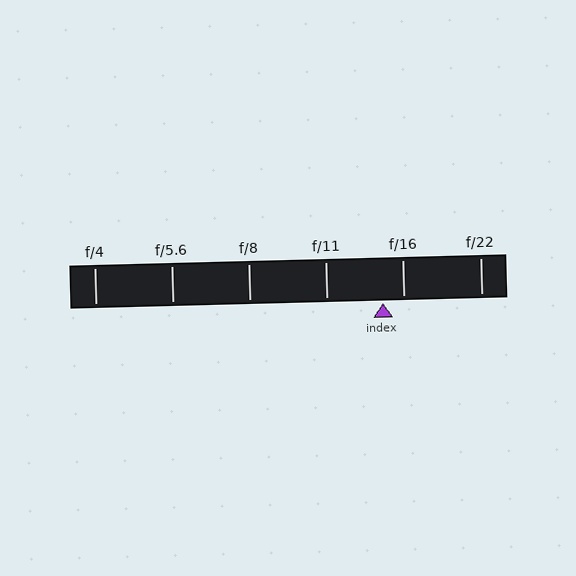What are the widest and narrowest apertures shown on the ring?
The widest aperture shown is f/4 and the narrowest is f/22.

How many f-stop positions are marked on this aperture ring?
There are 6 f-stop positions marked.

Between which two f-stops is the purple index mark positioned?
The index mark is between f/11 and f/16.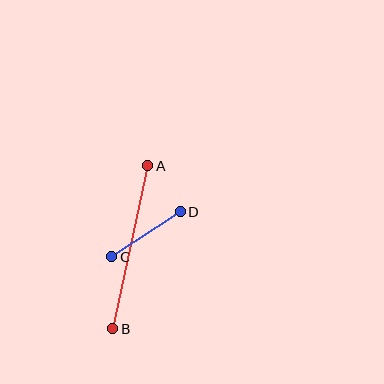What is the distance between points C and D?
The distance is approximately 82 pixels.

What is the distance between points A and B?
The distance is approximately 167 pixels.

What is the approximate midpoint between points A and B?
The midpoint is at approximately (130, 247) pixels.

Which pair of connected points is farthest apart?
Points A and B are farthest apart.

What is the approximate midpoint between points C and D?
The midpoint is at approximately (146, 234) pixels.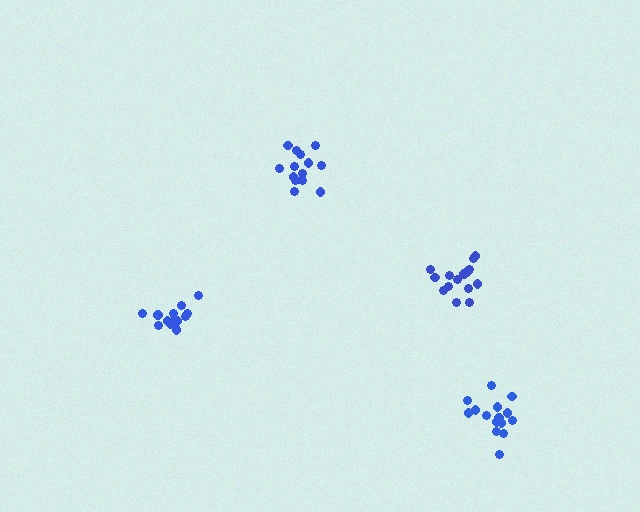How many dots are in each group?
Group 1: 15 dots, Group 2: 15 dots, Group 3: 14 dots, Group 4: 15 dots (59 total).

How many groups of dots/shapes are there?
There are 4 groups.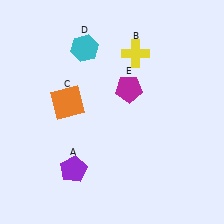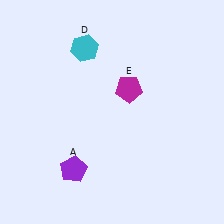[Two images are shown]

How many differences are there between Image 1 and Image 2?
There are 2 differences between the two images.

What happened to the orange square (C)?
The orange square (C) was removed in Image 2. It was in the top-left area of Image 1.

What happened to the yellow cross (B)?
The yellow cross (B) was removed in Image 2. It was in the top-right area of Image 1.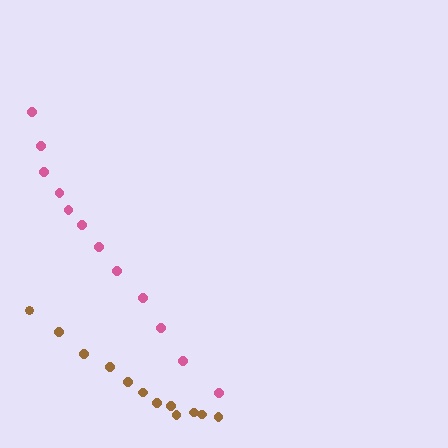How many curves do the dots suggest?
There are 2 distinct paths.